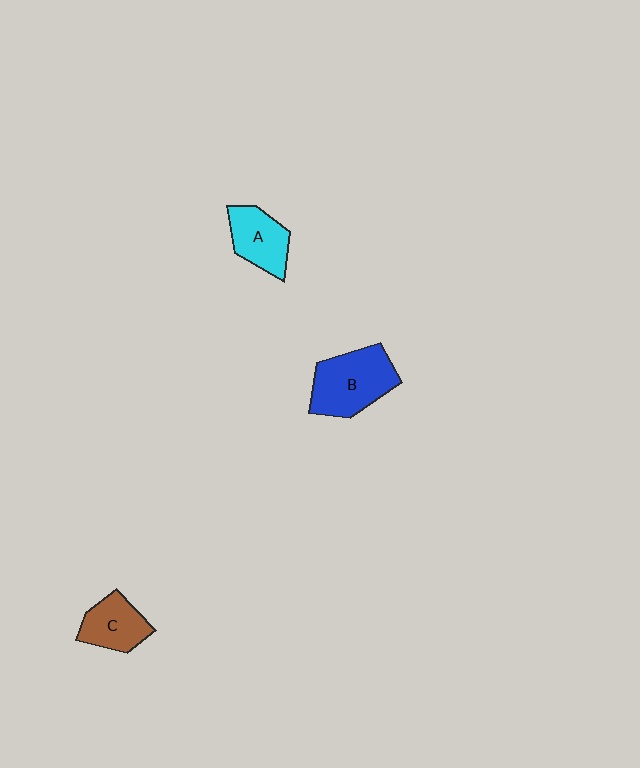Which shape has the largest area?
Shape B (blue).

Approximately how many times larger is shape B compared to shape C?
Approximately 1.5 times.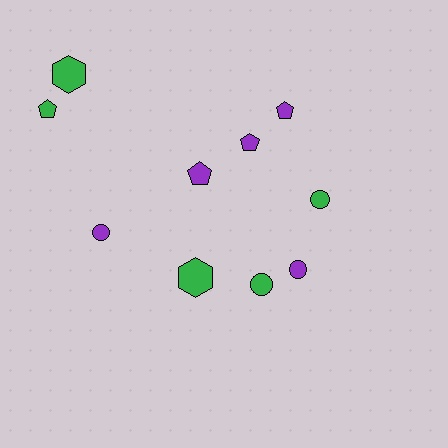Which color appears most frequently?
Green, with 5 objects.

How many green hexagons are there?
There are 2 green hexagons.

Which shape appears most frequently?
Circle, with 4 objects.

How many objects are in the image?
There are 10 objects.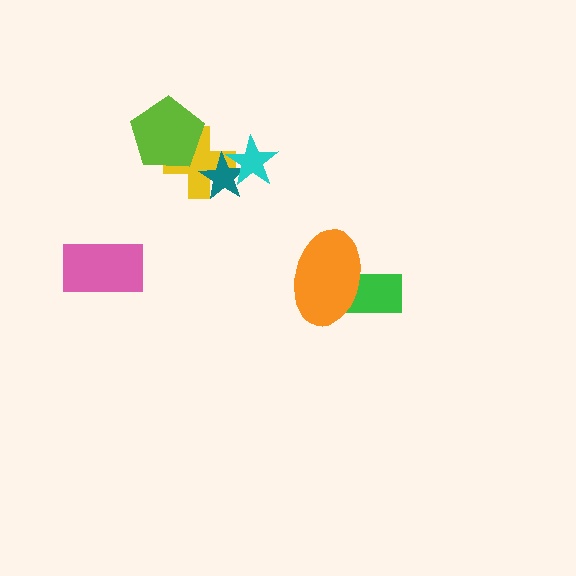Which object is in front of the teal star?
The cyan star is in front of the teal star.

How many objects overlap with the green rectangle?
1 object overlaps with the green rectangle.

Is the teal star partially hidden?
Yes, it is partially covered by another shape.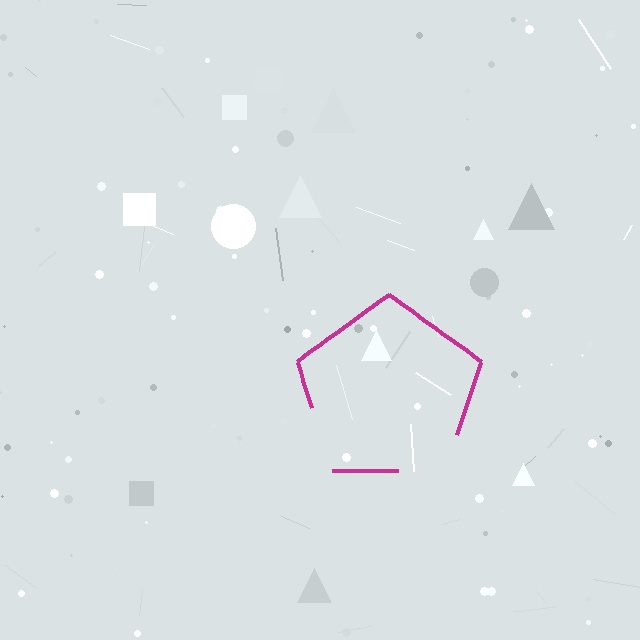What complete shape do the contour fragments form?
The contour fragments form a pentagon.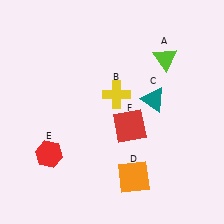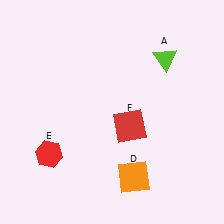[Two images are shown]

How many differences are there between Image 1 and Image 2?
There are 2 differences between the two images.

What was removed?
The teal triangle (C), the yellow cross (B) were removed in Image 2.